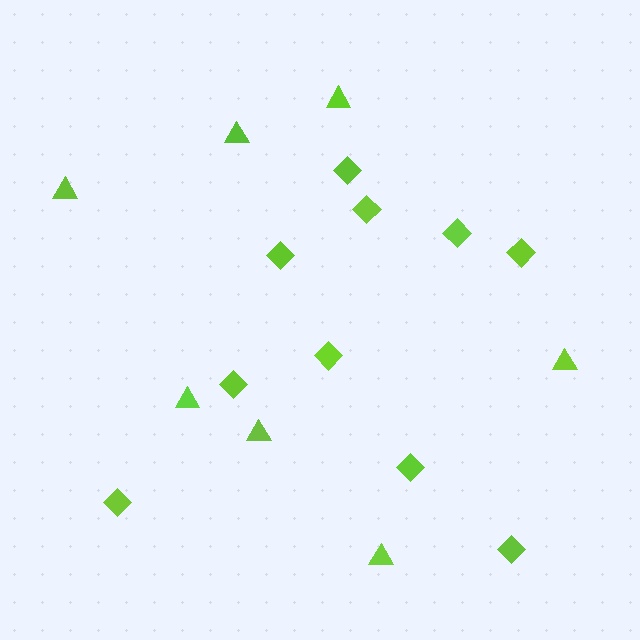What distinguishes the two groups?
There are 2 groups: one group of triangles (7) and one group of diamonds (10).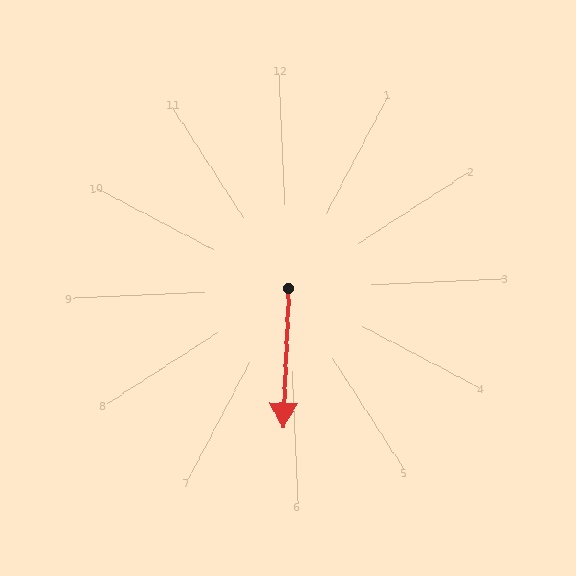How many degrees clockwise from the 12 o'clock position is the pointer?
Approximately 185 degrees.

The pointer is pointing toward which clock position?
Roughly 6 o'clock.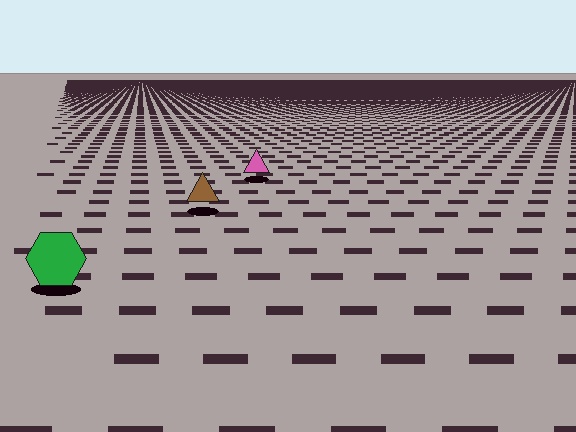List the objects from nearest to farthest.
From nearest to farthest: the green hexagon, the brown triangle, the pink triangle.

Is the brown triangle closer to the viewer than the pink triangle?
Yes. The brown triangle is closer — you can tell from the texture gradient: the ground texture is coarser near it.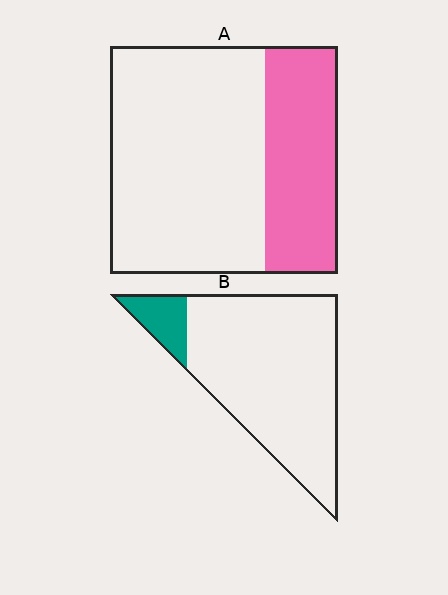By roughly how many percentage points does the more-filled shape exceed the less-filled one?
By roughly 20 percentage points (A over B).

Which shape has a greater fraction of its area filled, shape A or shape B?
Shape A.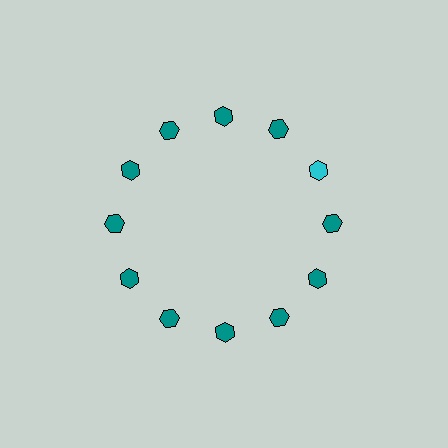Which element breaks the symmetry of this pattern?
The cyan hexagon at roughly the 2 o'clock position breaks the symmetry. All other shapes are teal hexagons.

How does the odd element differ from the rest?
It has a different color: cyan instead of teal.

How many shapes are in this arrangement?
There are 12 shapes arranged in a ring pattern.